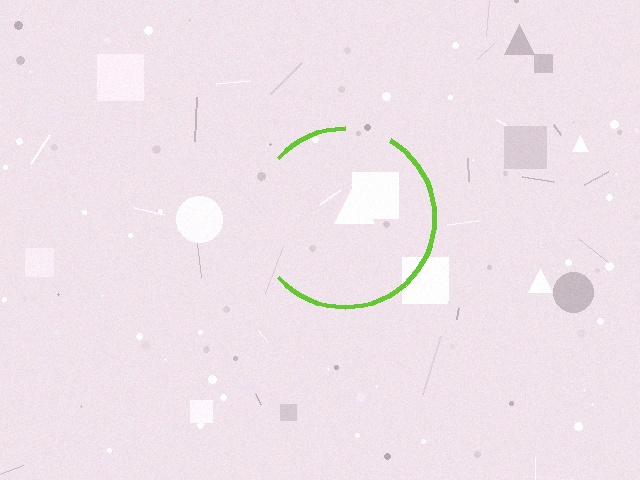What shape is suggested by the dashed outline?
The dashed outline suggests a circle.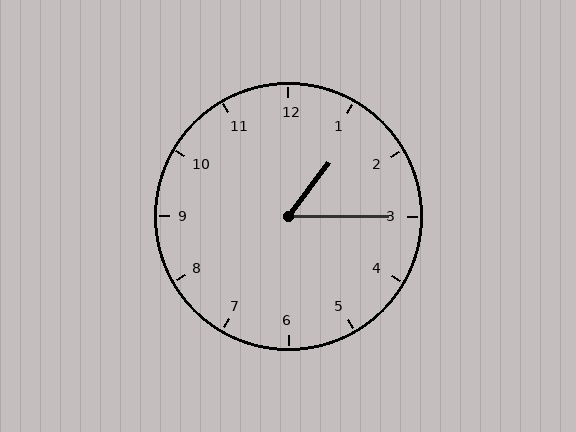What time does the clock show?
1:15.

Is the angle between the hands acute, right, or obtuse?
It is acute.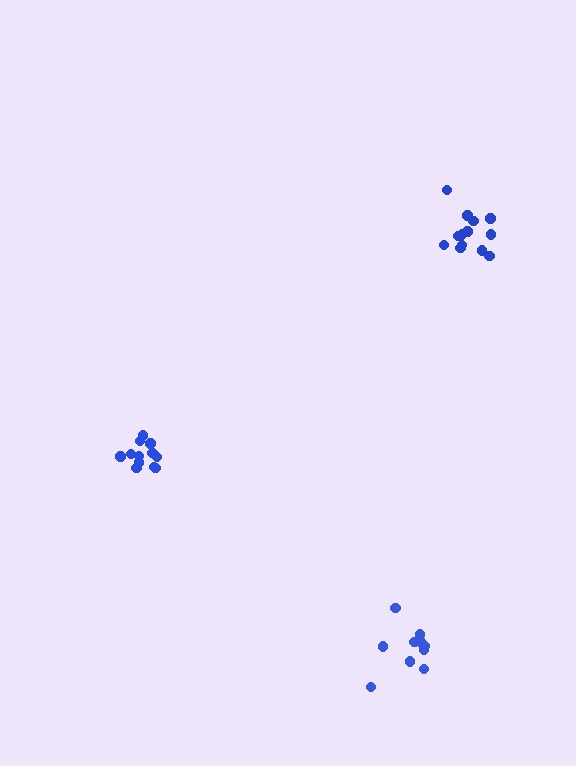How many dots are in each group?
Group 1: 13 dots, Group 2: 11 dots, Group 3: 12 dots (36 total).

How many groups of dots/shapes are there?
There are 3 groups.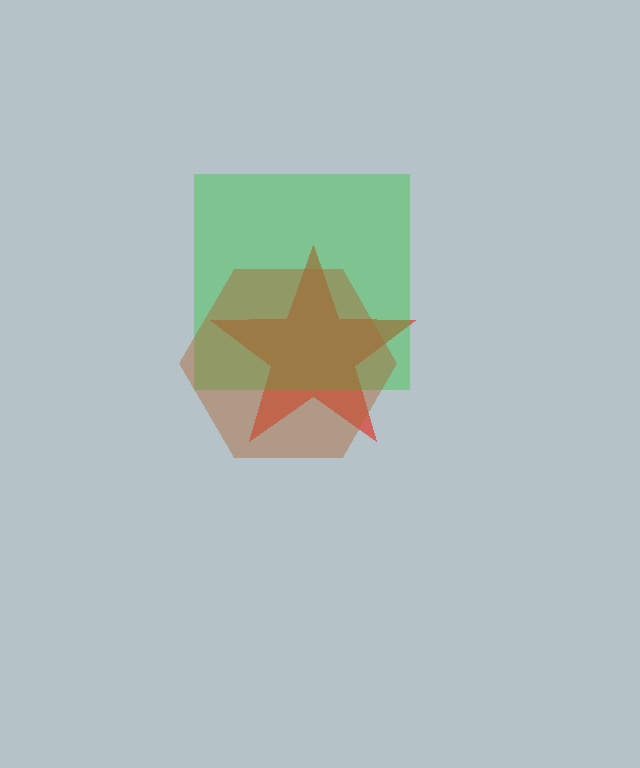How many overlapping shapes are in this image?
There are 3 overlapping shapes in the image.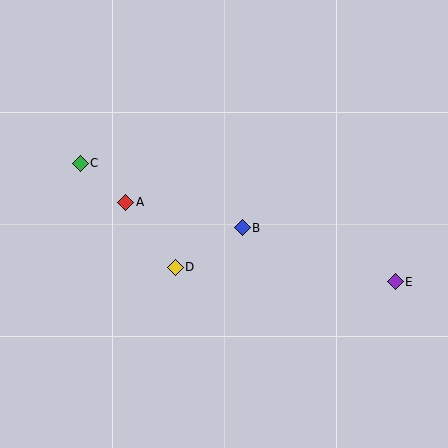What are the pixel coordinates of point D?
Point D is at (175, 267).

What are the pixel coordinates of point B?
Point B is at (242, 228).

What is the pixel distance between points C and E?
The distance between C and E is 337 pixels.